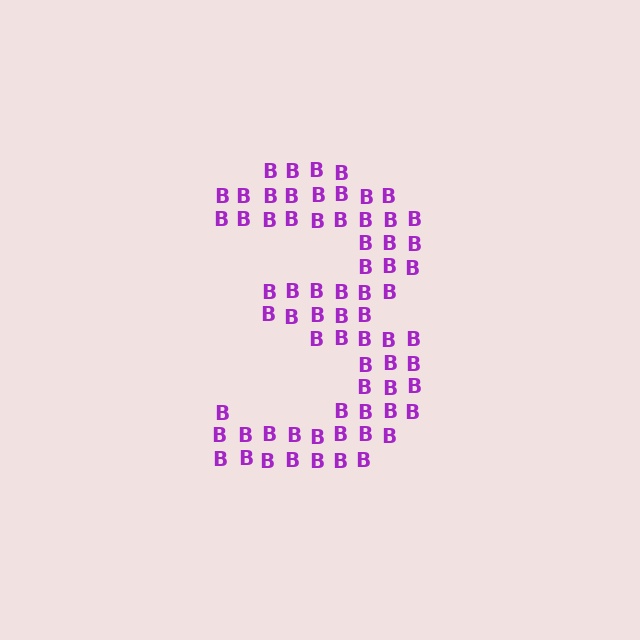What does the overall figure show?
The overall figure shows the digit 3.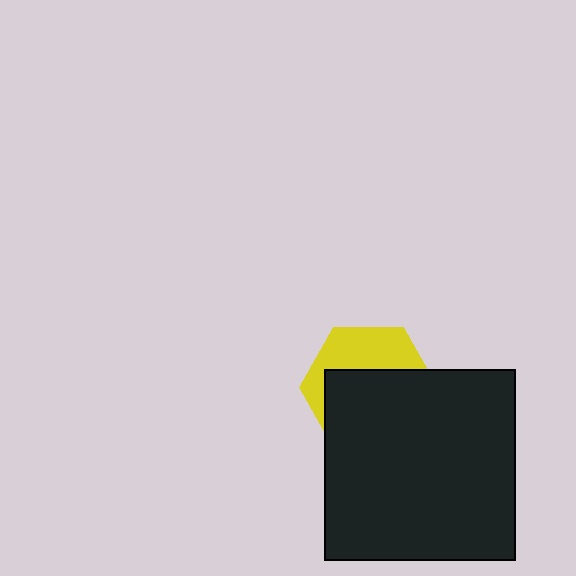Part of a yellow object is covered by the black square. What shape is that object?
It is a hexagon.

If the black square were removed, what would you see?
You would see the complete yellow hexagon.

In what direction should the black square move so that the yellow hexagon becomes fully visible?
The black square should move down. That is the shortest direction to clear the overlap and leave the yellow hexagon fully visible.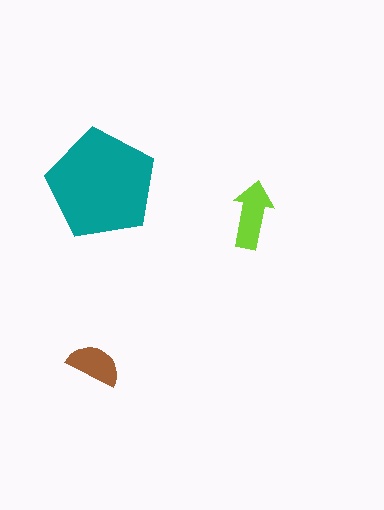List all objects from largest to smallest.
The teal pentagon, the lime arrow, the brown semicircle.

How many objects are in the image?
There are 3 objects in the image.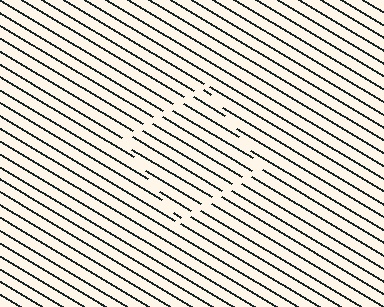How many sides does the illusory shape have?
4 sides — the line-ends trace a square.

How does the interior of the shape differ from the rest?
The interior of the shape contains the same grating, shifted by half a period — the contour is defined by the phase discontinuity where line-ends from the inner and outer gratings abut.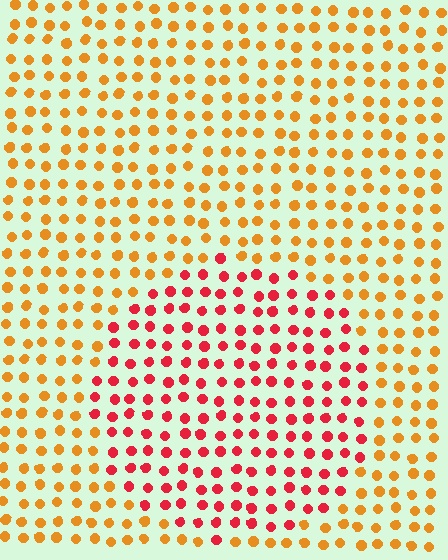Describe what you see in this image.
The image is filled with small orange elements in a uniform arrangement. A circle-shaped region is visible where the elements are tinted to a slightly different hue, forming a subtle color boundary.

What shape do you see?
I see a circle.